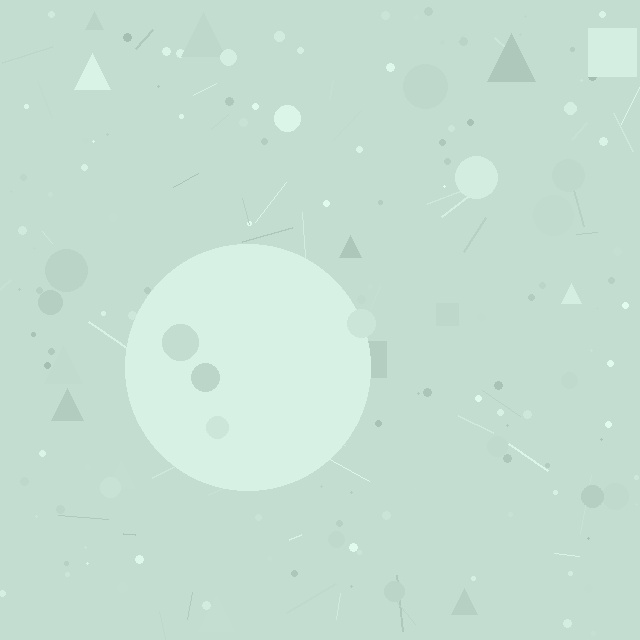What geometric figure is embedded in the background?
A circle is embedded in the background.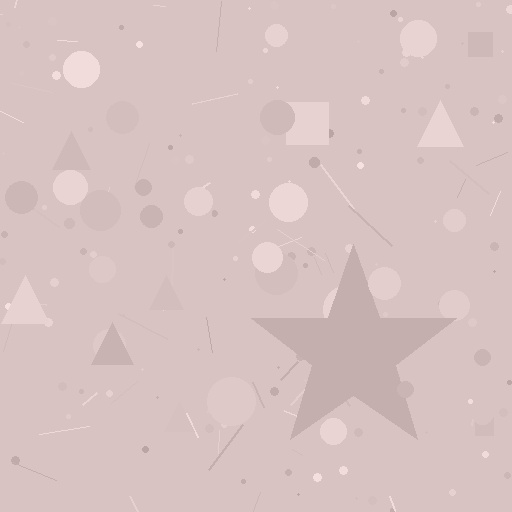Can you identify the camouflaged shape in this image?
The camouflaged shape is a star.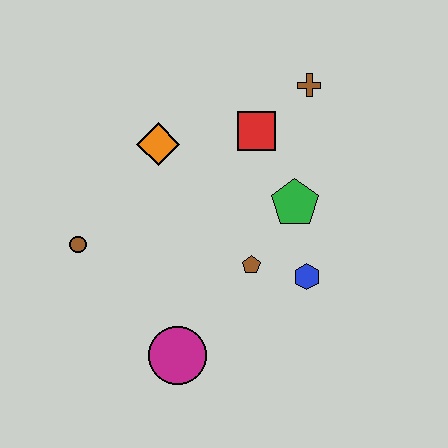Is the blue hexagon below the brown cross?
Yes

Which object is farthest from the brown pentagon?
The brown cross is farthest from the brown pentagon.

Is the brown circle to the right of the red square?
No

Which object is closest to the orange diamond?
The red square is closest to the orange diamond.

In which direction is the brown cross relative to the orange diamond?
The brown cross is to the right of the orange diamond.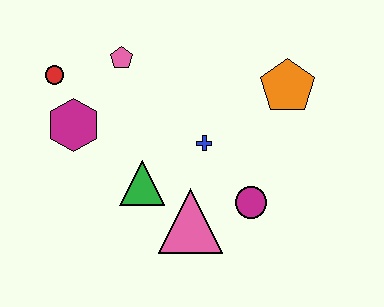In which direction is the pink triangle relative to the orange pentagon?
The pink triangle is below the orange pentagon.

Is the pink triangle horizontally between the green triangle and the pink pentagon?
No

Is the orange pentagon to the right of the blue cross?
Yes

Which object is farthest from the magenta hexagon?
The orange pentagon is farthest from the magenta hexagon.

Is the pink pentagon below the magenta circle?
No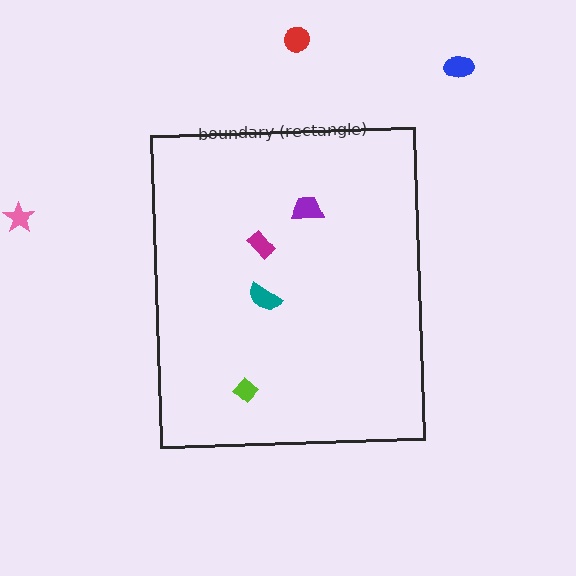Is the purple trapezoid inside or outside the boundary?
Inside.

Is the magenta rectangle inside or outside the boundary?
Inside.